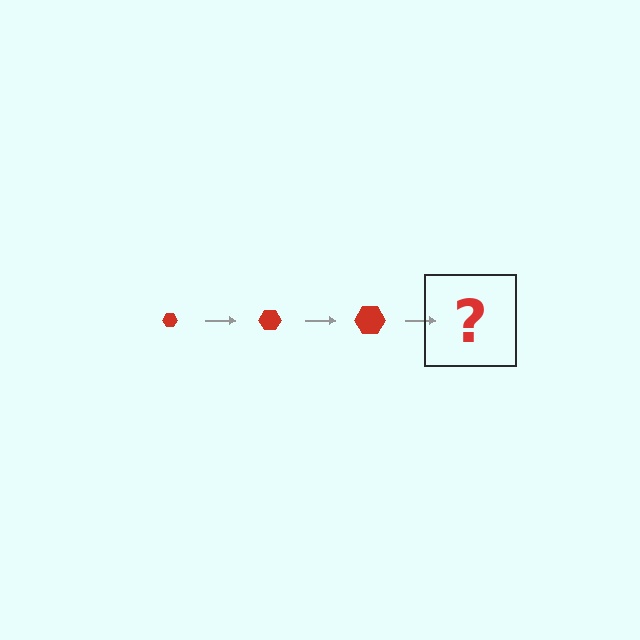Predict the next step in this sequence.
The next step is a red hexagon, larger than the previous one.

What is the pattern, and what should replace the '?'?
The pattern is that the hexagon gets progressively larger each step. The '?' should be a red hexagon, larger than the previous one.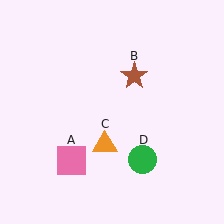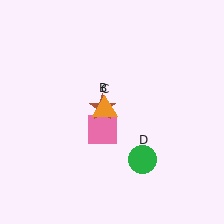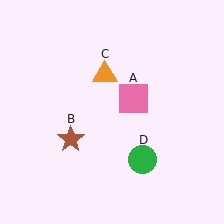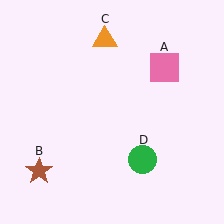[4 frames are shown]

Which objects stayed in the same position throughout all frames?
Green circle (object D) remained stationary.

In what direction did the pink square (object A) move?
The pink square (object A) moved up and to the right.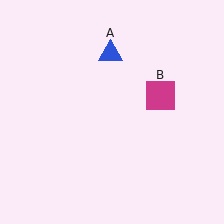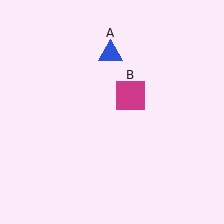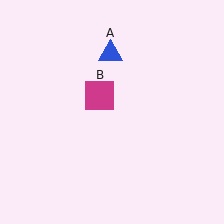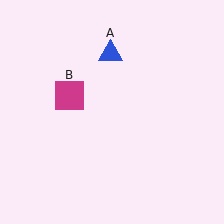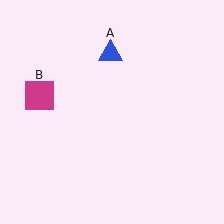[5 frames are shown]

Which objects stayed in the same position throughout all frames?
Blue triangle (object A) remained stationary.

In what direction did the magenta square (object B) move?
The magenta square (object B) moved left.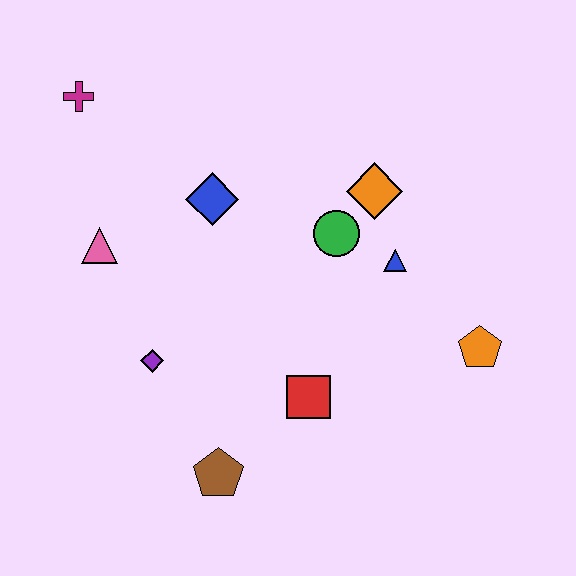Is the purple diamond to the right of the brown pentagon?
No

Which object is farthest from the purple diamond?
The orange pentagon is farthest from the purple diamond.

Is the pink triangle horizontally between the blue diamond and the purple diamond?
No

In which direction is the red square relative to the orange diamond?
The red square is below the orange diamond.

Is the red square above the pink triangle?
No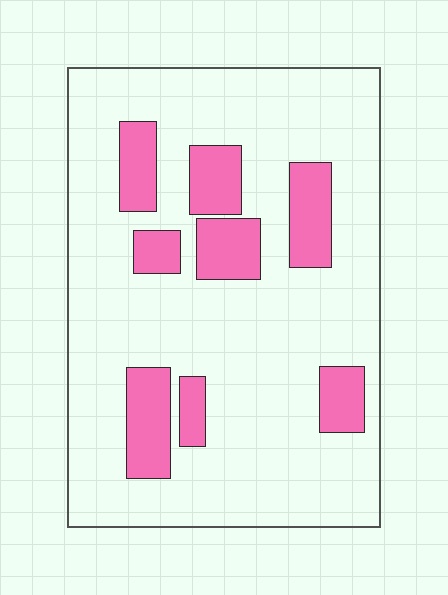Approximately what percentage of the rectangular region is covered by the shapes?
Approximately 20%.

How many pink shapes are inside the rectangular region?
8.